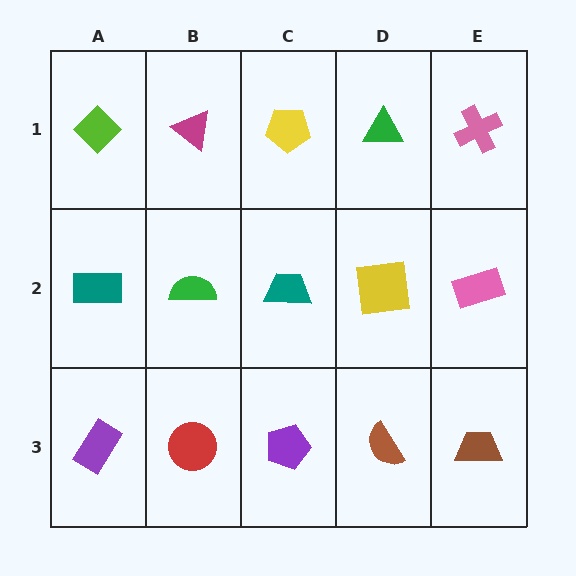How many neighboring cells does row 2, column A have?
3.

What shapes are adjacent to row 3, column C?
A teal trapezoid (row 2, column C), a red circle (row 3, column B), a brown semicircle (row 3, column D).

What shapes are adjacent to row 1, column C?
A teal trapezoid (row 2, column C), a magenta triangle (row 1, column B), a green triangle (row 1, column D).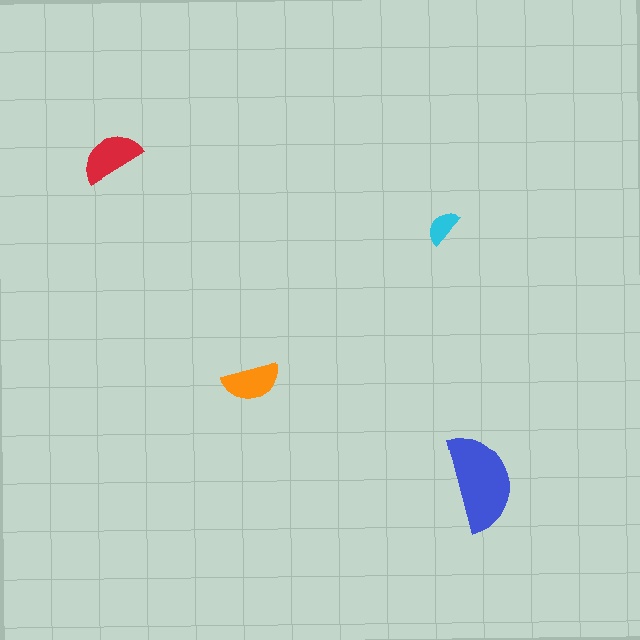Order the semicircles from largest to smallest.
the blue one, the red one, the orange one, the cyan one.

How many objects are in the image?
There are 4 objects in the image.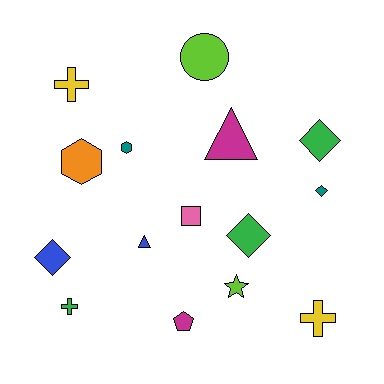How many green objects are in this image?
There are 3 green objects.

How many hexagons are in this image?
There are 2 hexagons.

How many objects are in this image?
There are 15 objects.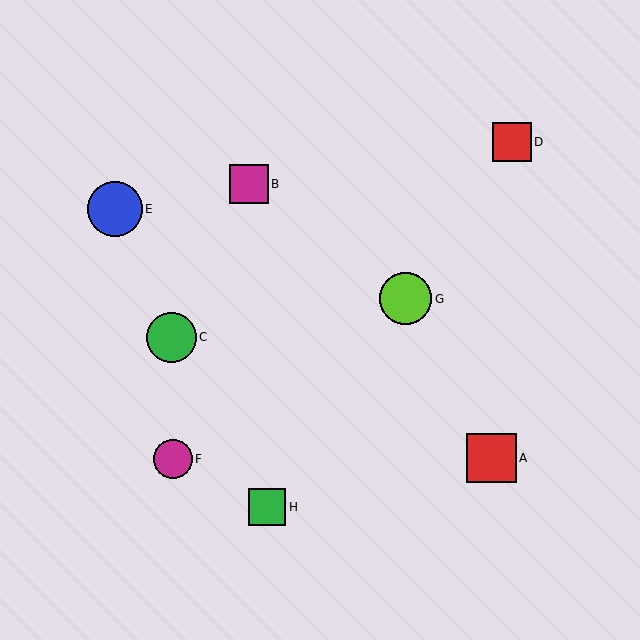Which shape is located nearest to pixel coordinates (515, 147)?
The red square (labeled D) at (512, 142) is nearest to that location.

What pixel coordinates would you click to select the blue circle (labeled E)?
Click at (115, 209) to select the blue circle E.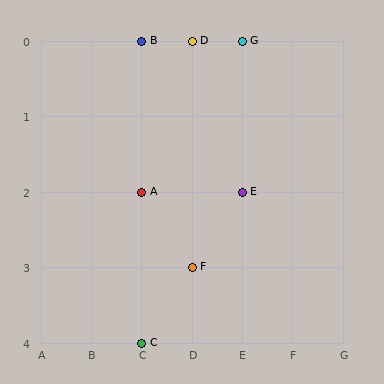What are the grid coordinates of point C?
Point C is at grid coordinates (C, 4).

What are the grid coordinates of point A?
Point A is at grid coordinates (C, 2).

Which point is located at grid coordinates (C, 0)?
Point B is at (C, 0).